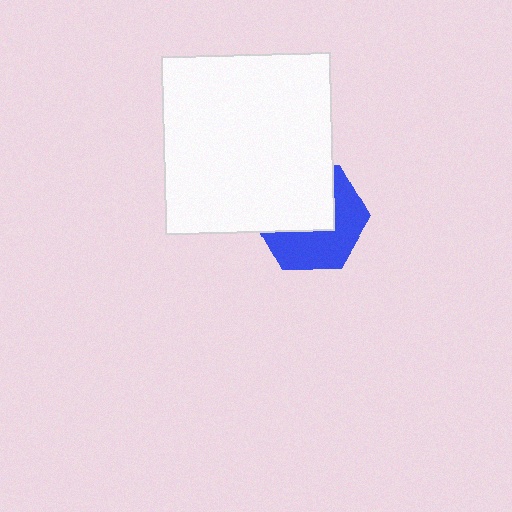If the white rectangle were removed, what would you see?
You would see the complete blue hexagon.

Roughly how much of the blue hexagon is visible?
About half of it is visible (roughly 50%).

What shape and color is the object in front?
The object in front is a white rectangle.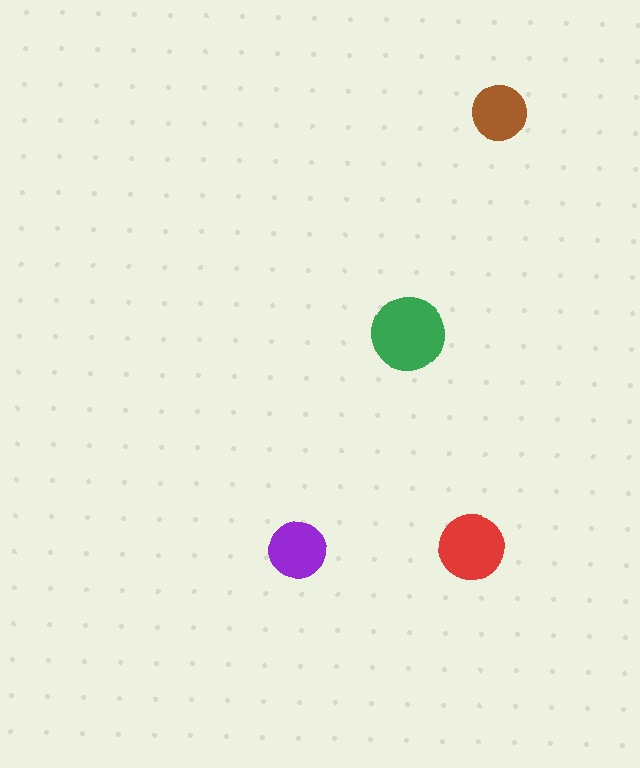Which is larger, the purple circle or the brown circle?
The purple one.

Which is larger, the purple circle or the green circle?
The green one.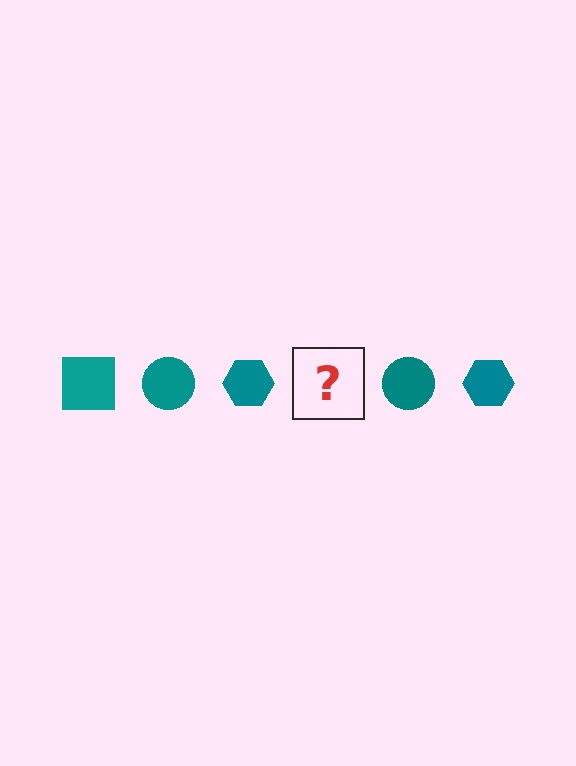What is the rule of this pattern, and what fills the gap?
The rule is that the pattern cycles through square, circle, hexagon shapes in teal. The gap should be filled with a teal square.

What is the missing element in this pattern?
The missing element is a teal square.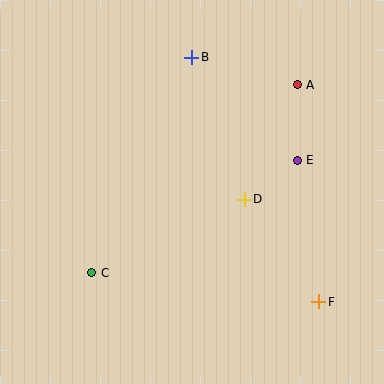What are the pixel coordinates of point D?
Point D is at (244, 199).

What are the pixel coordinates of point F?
Point F is at (319, 302).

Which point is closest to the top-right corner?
Point A is closest to the top-right corner.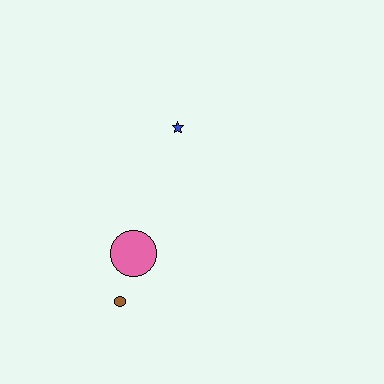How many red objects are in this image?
There are no red objects.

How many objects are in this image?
There are 3 objects.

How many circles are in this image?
There are 2 circles.